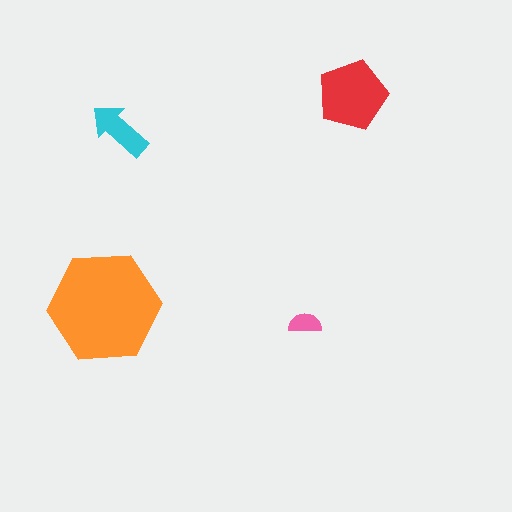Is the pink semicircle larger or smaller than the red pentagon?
Smaller.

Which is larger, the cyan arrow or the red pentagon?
The red pentagon.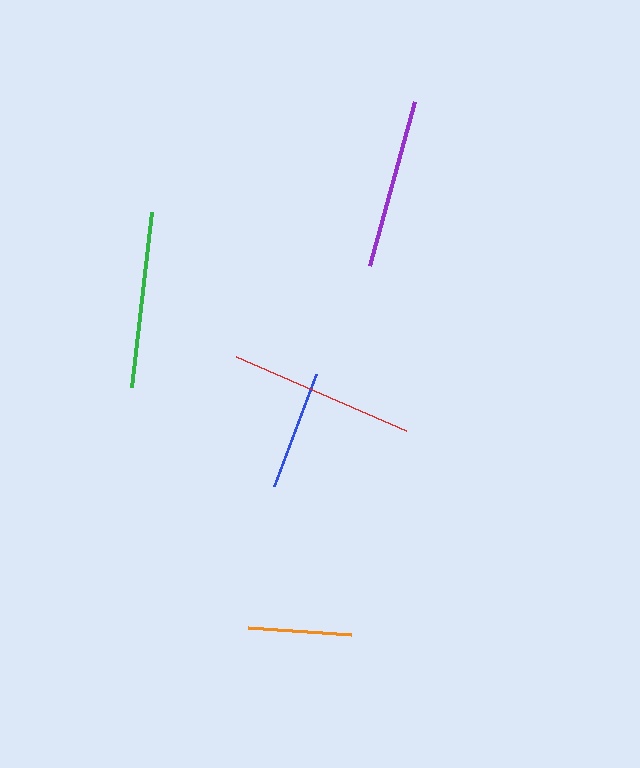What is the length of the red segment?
The red segment is approximately 186 pixels long.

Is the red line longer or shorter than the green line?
The red line is longer than the green line.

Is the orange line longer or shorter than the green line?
The green line is longer than the orange line.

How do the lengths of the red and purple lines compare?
The red and purple lines are approximately the same length.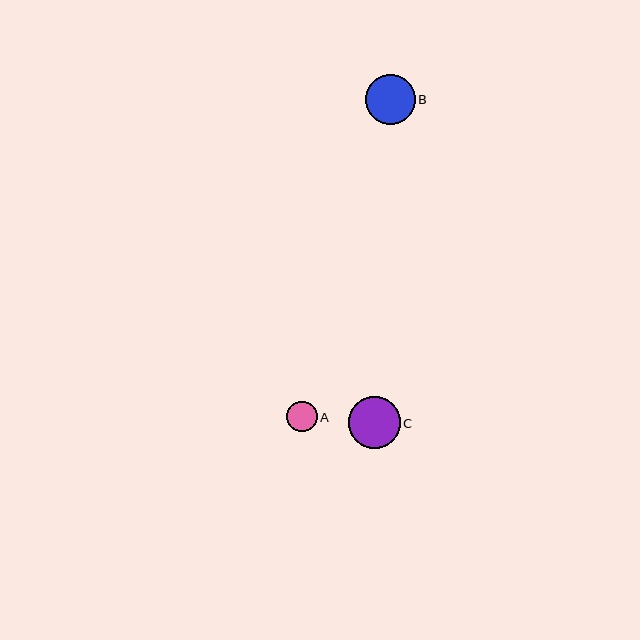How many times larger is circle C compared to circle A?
Circle C is approximately 1.7 times the size of circle A.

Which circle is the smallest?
Circle A is the smallest with a size of approximately 30 pixels.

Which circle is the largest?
Circle C is the largest with a size of approximately 51 pixels.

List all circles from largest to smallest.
From largest to smallest: C, B, A.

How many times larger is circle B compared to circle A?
Circle B is approximately 1.6 times the size of circle A.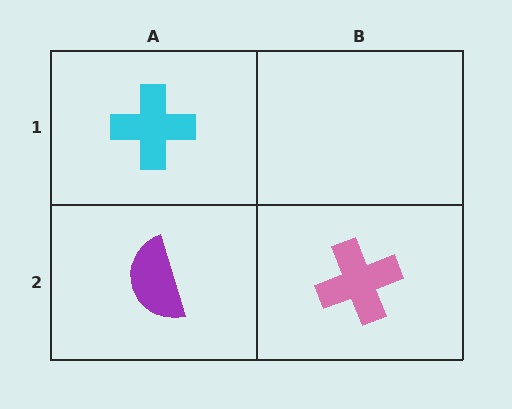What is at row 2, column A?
A purple semicircle.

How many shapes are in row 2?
2 shapes.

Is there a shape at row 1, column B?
No, that cell is empty.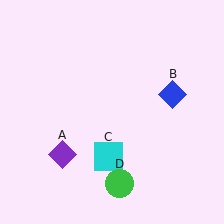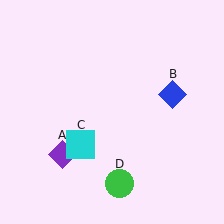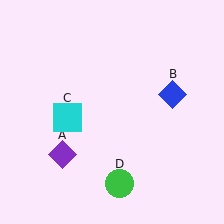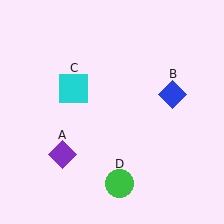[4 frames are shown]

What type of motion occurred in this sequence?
The cyan square (object C) rotated clockwise around the center of the scene.